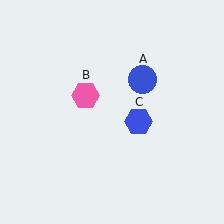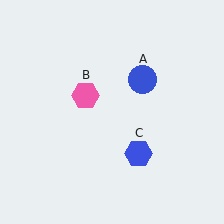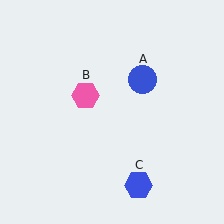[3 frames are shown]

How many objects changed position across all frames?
1 object changed position: blue hexagon (object C).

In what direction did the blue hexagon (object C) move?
The blue hexagon (object C) moved down.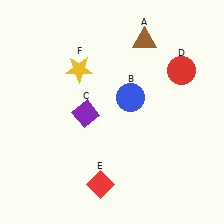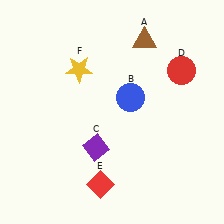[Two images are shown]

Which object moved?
The purple diamond (C) moved down.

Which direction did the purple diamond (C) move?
The purple diamond (C) moved down.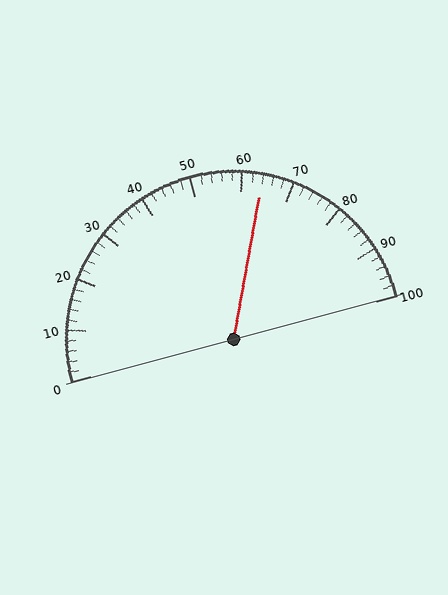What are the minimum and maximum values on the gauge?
The gauge ranges from 0 to 100.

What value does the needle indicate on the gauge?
The needle indicates approximately 64.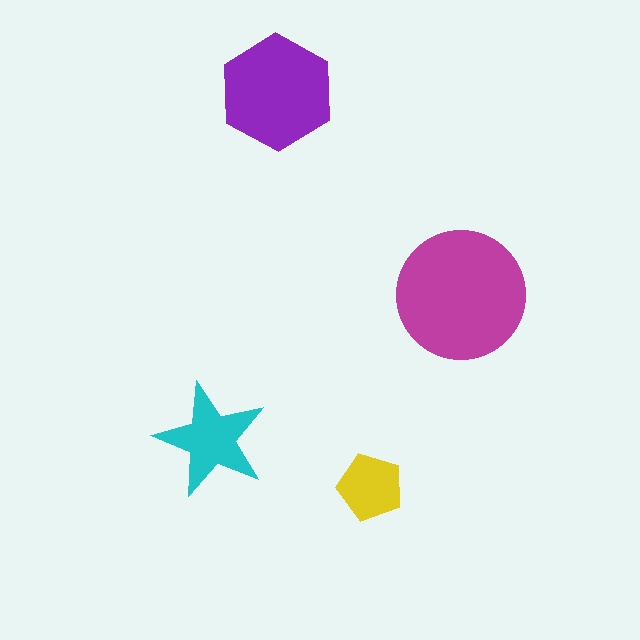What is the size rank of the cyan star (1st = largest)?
3rd.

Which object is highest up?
The purple hexagon is topmost.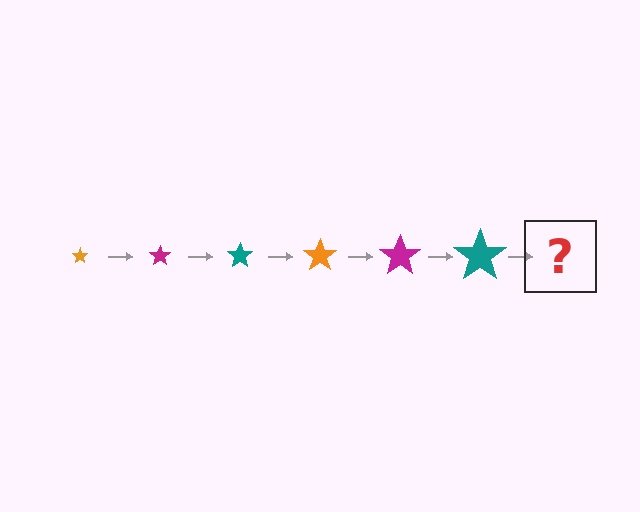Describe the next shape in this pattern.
It should be an orange star, larger than the previous one.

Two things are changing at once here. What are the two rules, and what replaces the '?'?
The two rules are that the star grows larger each step and the color cycles through orange, magenta, and teal. The '?' should be an orange star, larger than the previous one.